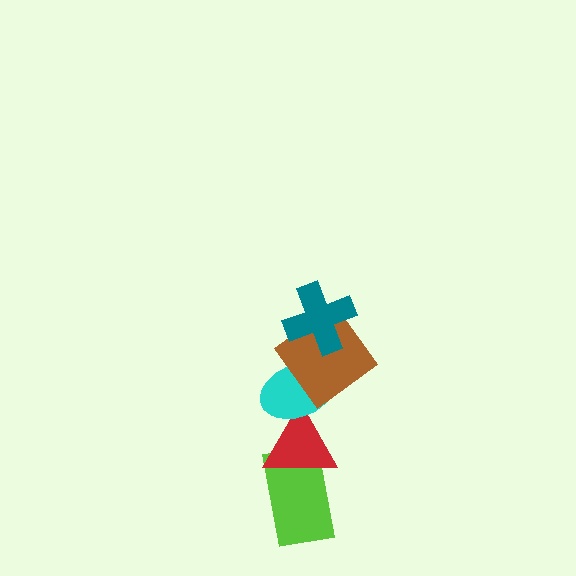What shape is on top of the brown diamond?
The teal cross is on top of the brown diamond.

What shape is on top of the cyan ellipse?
The brown diamond is on top of the cyan ellipse.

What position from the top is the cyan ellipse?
The cyan ellipse is 3rd from the top.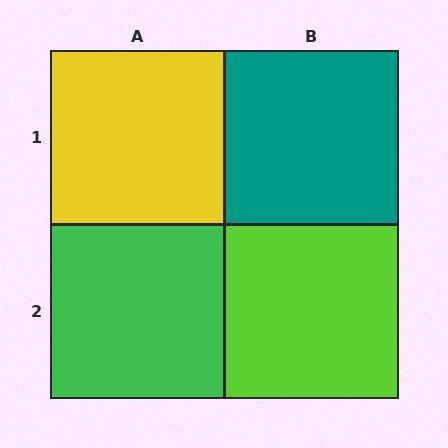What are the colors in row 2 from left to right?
Green, lime.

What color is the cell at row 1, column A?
Yellow.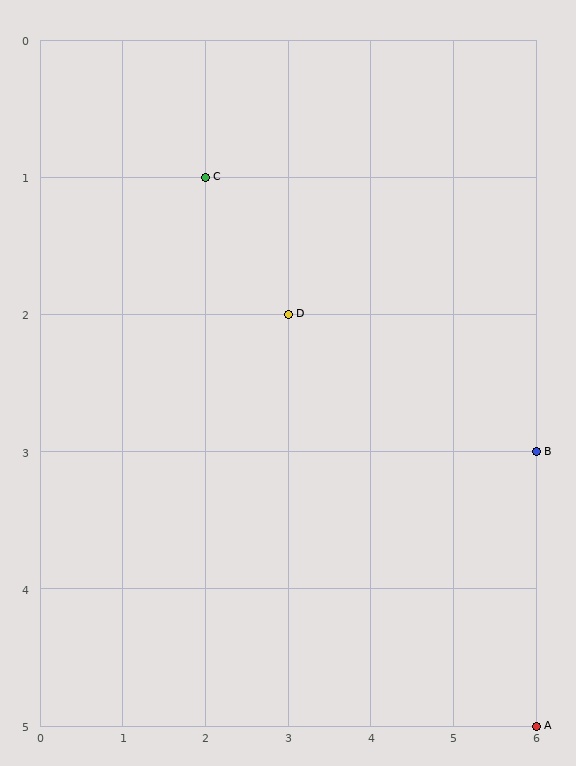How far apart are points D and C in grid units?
Points D and C are 1 column and 1 row apart (about 1.4 grid units diagonally).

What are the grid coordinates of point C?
Point C is at grid coordinates (2, 1).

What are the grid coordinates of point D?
Point D is at grid coordinates (3, 2).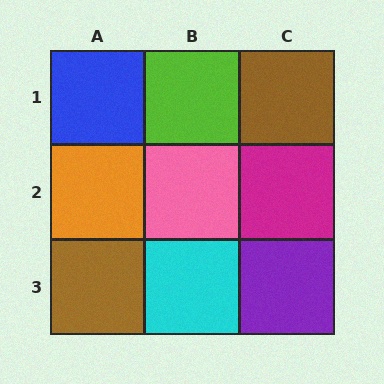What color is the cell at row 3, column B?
Cyan.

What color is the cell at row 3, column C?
Purple.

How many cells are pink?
1 cell is pink.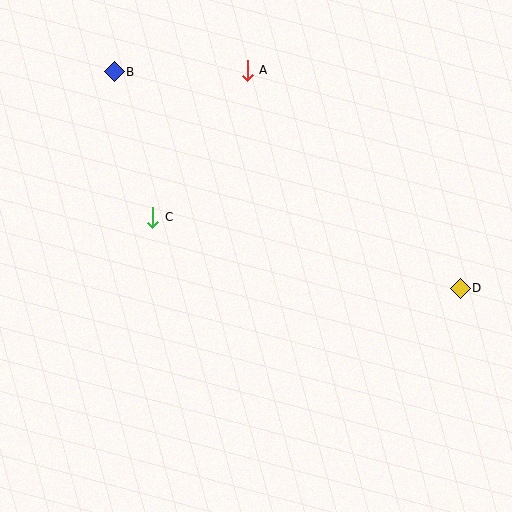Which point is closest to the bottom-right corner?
Point D is closest to the bottom-right corner.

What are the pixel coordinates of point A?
Point A is at (247, 70).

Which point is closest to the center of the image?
Point C at (153, 217) is closest to the center.